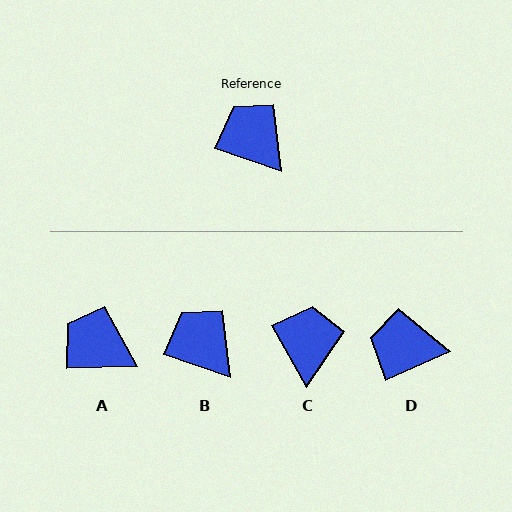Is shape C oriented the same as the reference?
No, it is off by about 41 degrees.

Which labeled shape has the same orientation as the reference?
B.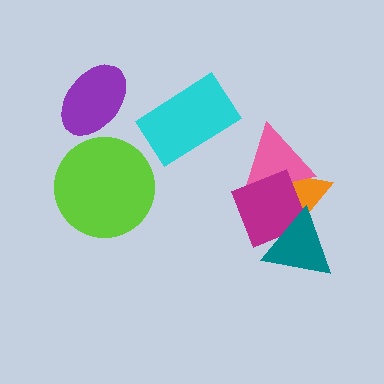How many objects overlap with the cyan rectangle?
0 objects overlap with the cyan rectangle.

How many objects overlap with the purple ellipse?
0 objects overlap with the purple ellipse.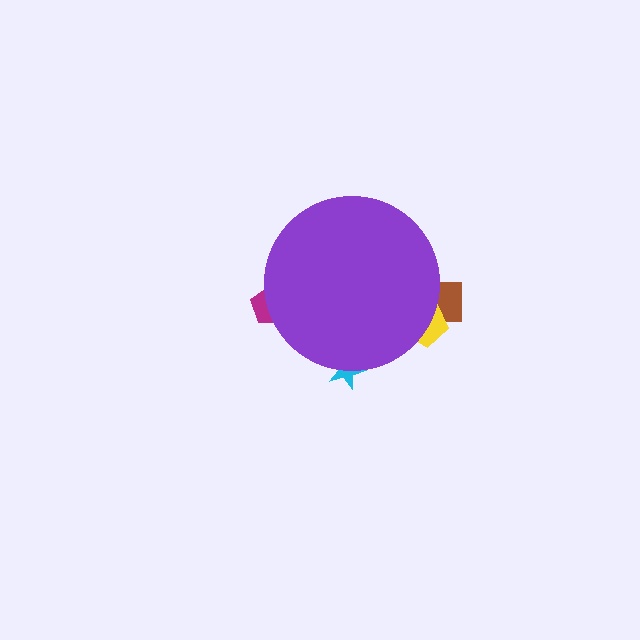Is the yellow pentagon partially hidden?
Yes, the yellow pentagon is partially hidden behind the purple circle.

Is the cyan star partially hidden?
Yes, the cyan star is partially hidden behind the purple circle.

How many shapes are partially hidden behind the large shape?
4 shapes are partially hidden.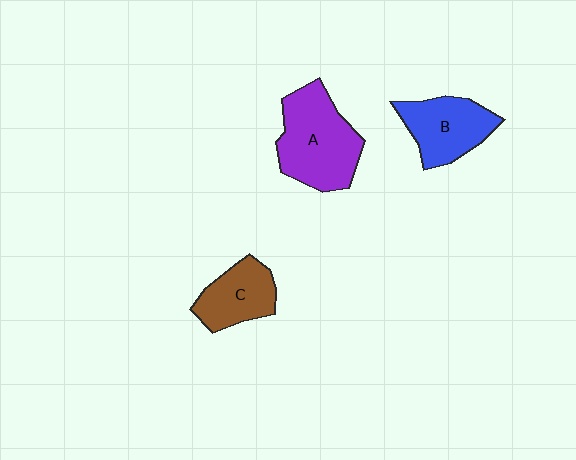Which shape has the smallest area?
Shape C (brown).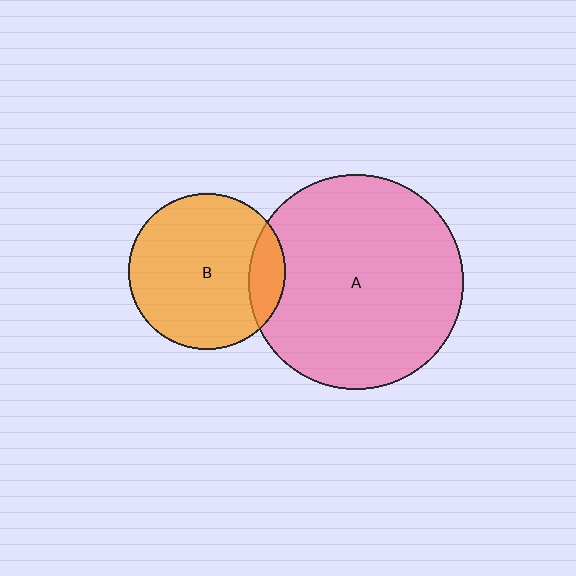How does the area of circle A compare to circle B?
Approximately 1.9 times.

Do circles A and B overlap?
Yes.